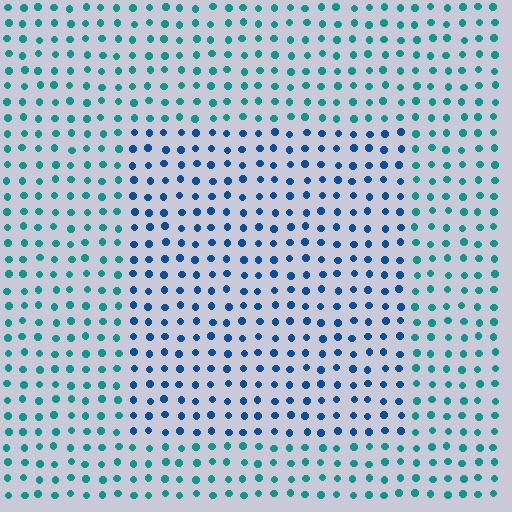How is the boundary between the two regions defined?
The boundary is defined purely by a slight shift in hue (about 36 degrees). Spacing, size, and orientation are identical on both sides.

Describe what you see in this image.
The image is filled with small teal elements in a uniform arrangement. A rectangle-shaped region is visible where the elements are tinted to a slightly different hue, forming a subtle color boundary.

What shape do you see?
I see a rectangle.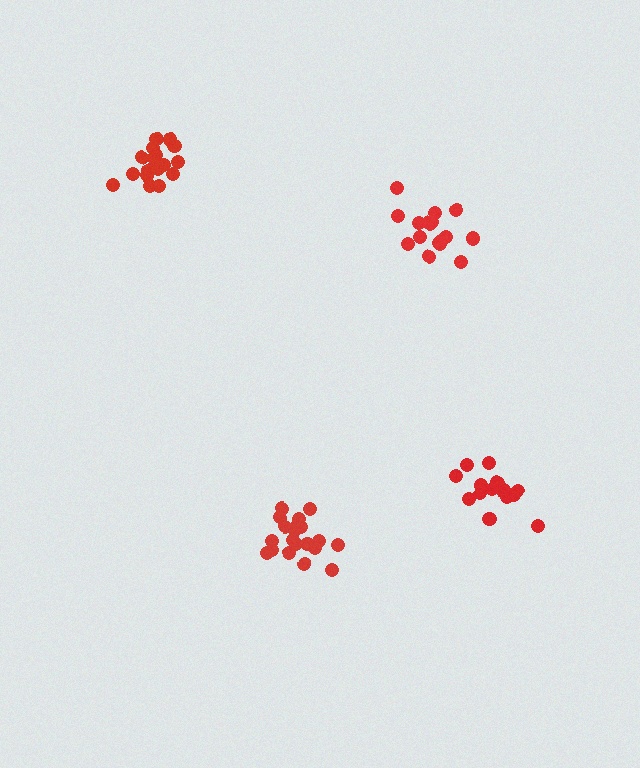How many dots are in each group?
Group 1: 17 dots, Group 2: 16 dots, Group 3: 21 dots, Group 4: 19 dots (73 total).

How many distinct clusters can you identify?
There are 4 distinct clusters.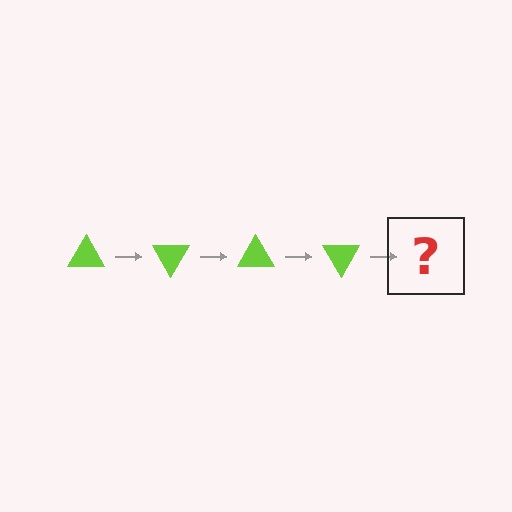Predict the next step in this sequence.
The next step is a lime triangle rotated 240 degrees.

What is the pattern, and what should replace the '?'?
The pattern is that the triangle rotates 60 degrees each step. The '?' should be a lime triangle rotated 240 degrees.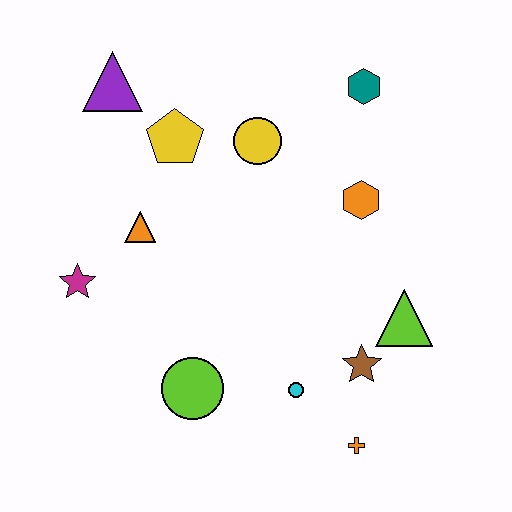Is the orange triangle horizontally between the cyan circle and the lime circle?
No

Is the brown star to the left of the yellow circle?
No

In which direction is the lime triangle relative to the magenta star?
The lime triangle is to the right of the magenta star.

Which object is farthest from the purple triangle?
The orange cross is farthest from the purple triangle.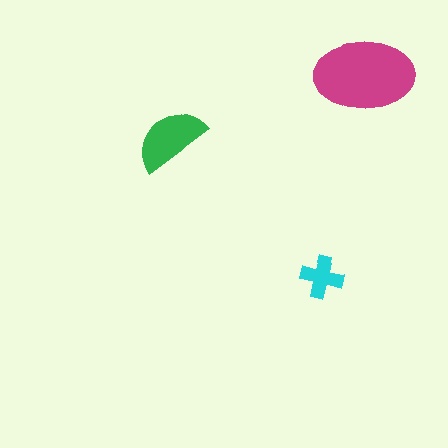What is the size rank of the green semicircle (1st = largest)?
2nd.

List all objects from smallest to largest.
The cyan cross, the green semicircle, the magenta ellipse.